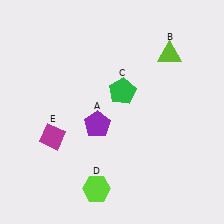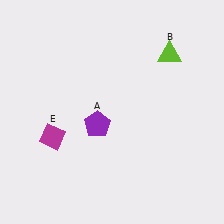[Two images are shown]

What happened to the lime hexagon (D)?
The lime hexagon (D) was removed in Image 2. It was in the bottom-left area of Image 1.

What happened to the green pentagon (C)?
The green pentagon (C) was removed in Image 2. It was in the top-right area of Image 1.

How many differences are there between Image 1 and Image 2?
There are 2 differences between the two images.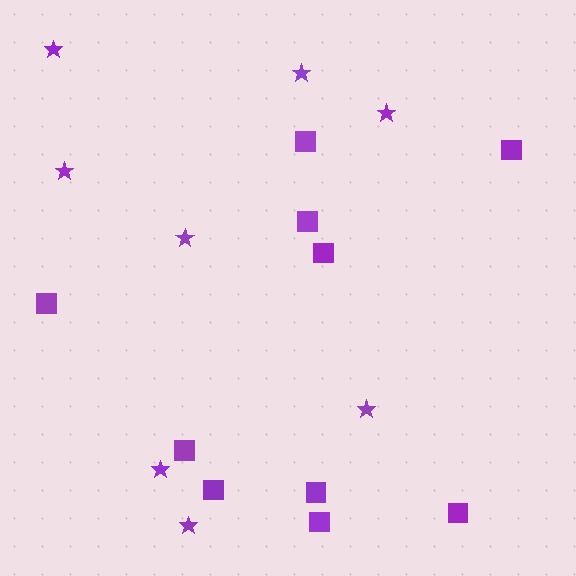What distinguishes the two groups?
There are 2 groups: one group of stars (8) and one group of squares (10).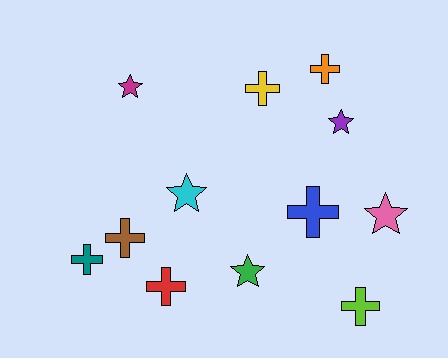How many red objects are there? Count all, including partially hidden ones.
There is 1 red object.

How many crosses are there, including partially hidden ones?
There are 7 crosses.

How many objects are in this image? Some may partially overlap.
There are 12 objects.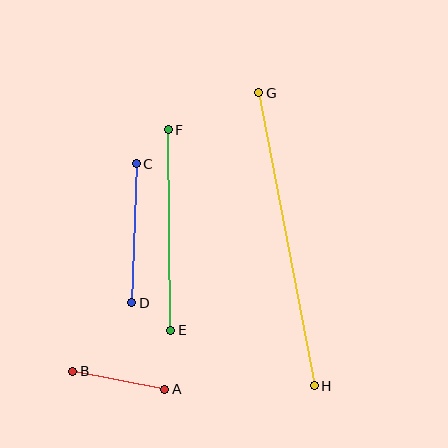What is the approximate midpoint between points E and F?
The midpoint is at approximately (169, 230) pixels.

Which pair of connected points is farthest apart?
Points G and H are farthest apart.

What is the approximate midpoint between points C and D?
The midpoint is at approximately (134, 233) pixels.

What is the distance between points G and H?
The distance is approximately 298 pixels.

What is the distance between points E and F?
The distance is approximately 200 pixels.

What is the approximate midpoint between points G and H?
The midpoint is at approximately (287, 239) pixels.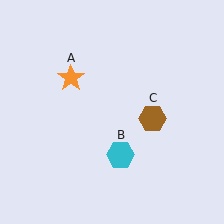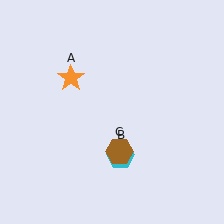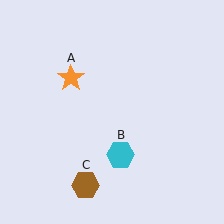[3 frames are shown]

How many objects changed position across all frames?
1 object changed position: brown hexagon (object C).